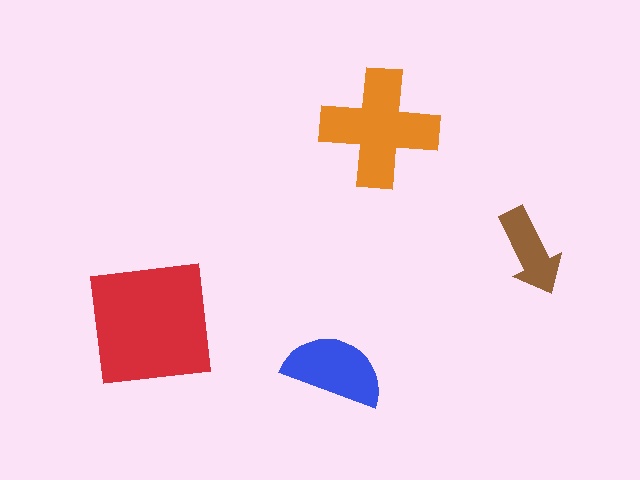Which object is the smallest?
The brown arrow.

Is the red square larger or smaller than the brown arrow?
Larger.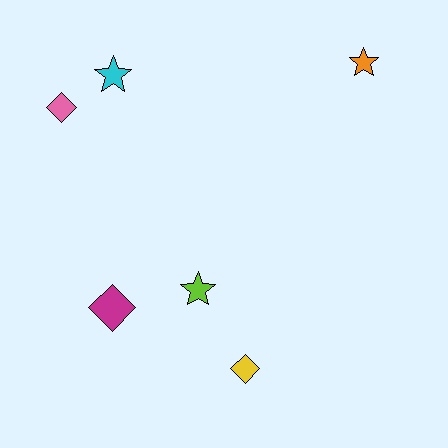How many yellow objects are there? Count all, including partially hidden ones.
There is 1 yellow object.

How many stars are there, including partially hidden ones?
There are 3 stars.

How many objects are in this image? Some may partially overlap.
There are 6 objects.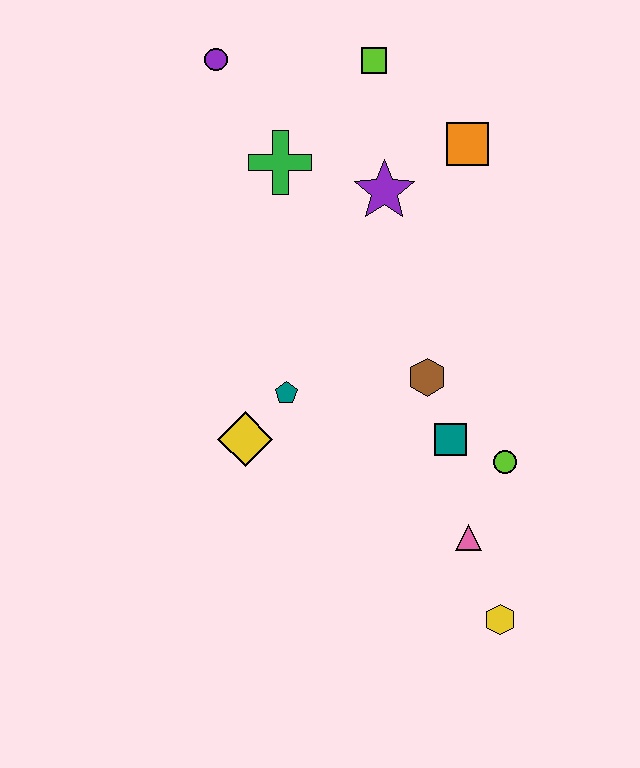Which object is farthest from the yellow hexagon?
The purple circle is farthest from the yellow hexagon.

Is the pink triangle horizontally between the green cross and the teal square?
No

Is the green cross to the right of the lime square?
No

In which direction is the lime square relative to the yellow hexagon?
The lime square is above the yellow hexagon.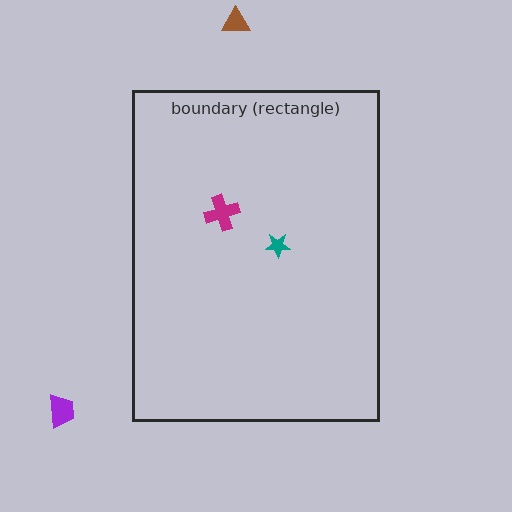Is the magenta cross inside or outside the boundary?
Inside.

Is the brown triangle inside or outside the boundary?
Outside.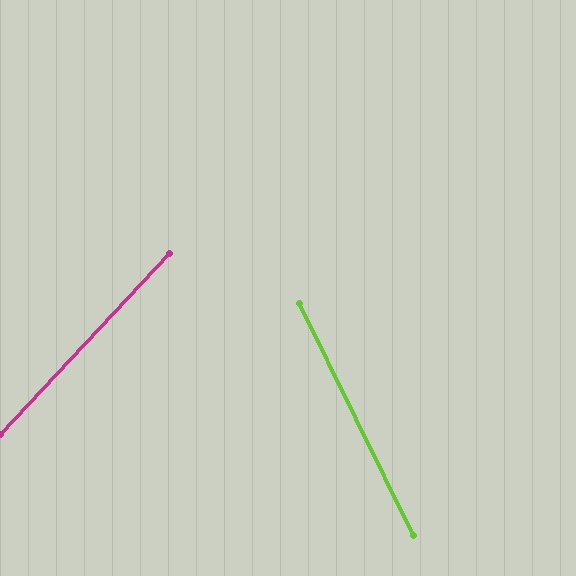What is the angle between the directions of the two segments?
Approximately 69 degrees.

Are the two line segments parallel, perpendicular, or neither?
Neither parallel nor perpendicular — they differ by about 69°.